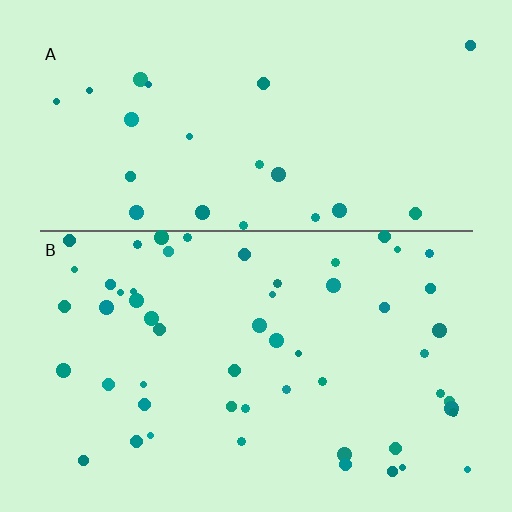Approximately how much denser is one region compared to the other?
Approximately 2.4× — region B over region A.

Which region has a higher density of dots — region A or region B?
B (the bottom).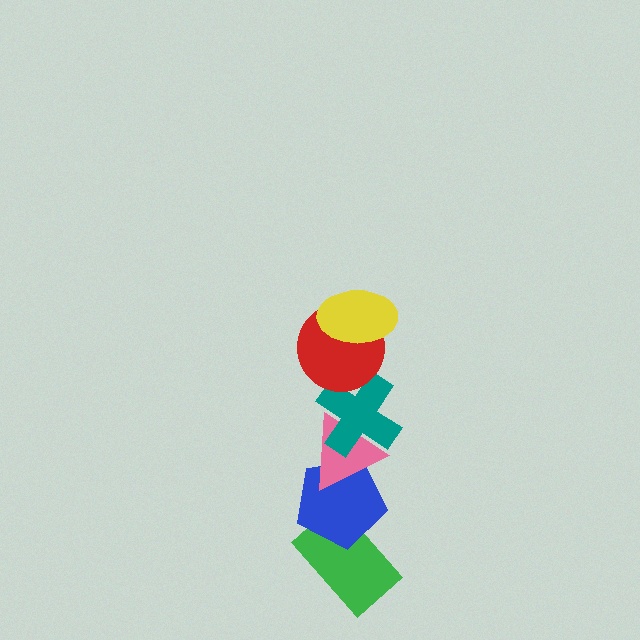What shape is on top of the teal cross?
The red circle is on top of the teal cross.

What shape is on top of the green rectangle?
The blue pentagon is on top of the green rectangle.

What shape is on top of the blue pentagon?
The pink triangle is on top of the blue pentagon.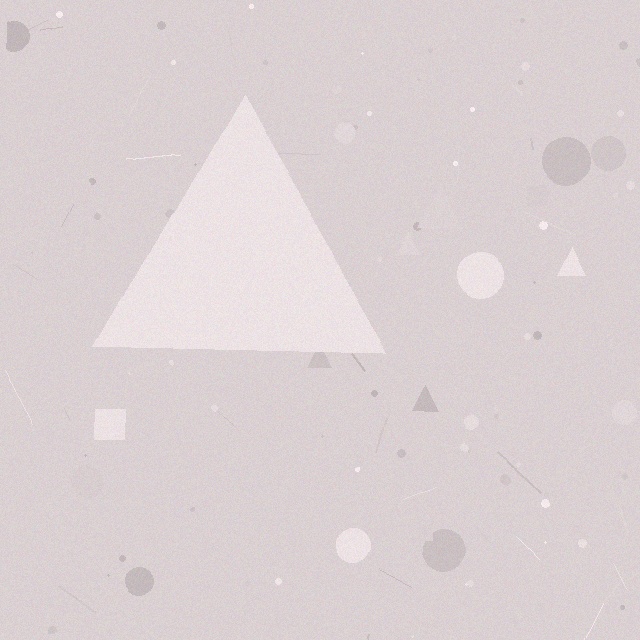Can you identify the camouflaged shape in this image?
The camouflaged shape is a triangle.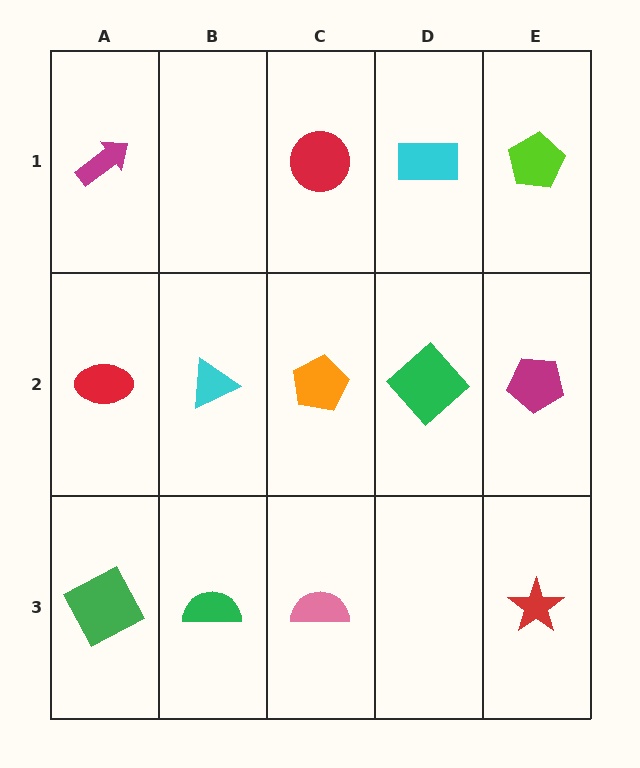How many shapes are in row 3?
4 shapes.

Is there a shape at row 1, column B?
No, that cell is empty.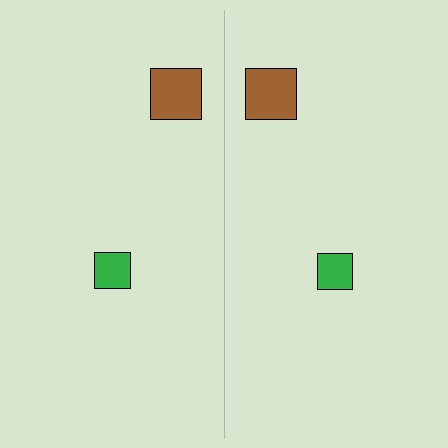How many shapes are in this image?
There are 4 shapes in this image.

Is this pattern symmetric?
Yes, this pattern has bilateral (reflection) symmetry.